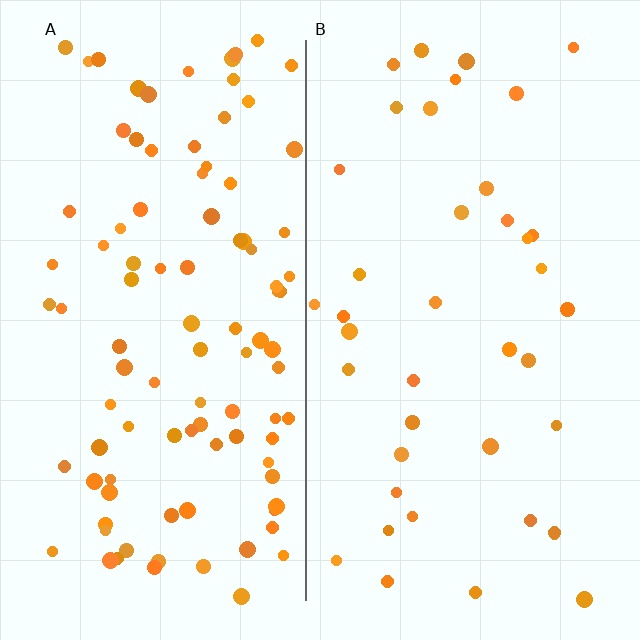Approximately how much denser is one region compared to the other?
Approximately 2.5× — region A over region B.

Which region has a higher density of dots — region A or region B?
A (the left).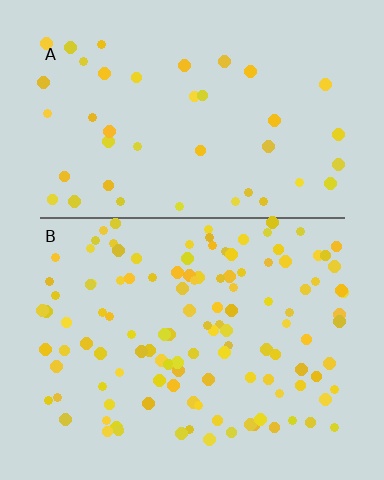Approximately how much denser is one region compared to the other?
Approximately 2.8× — region B over region A.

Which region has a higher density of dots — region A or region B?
B (the bottom).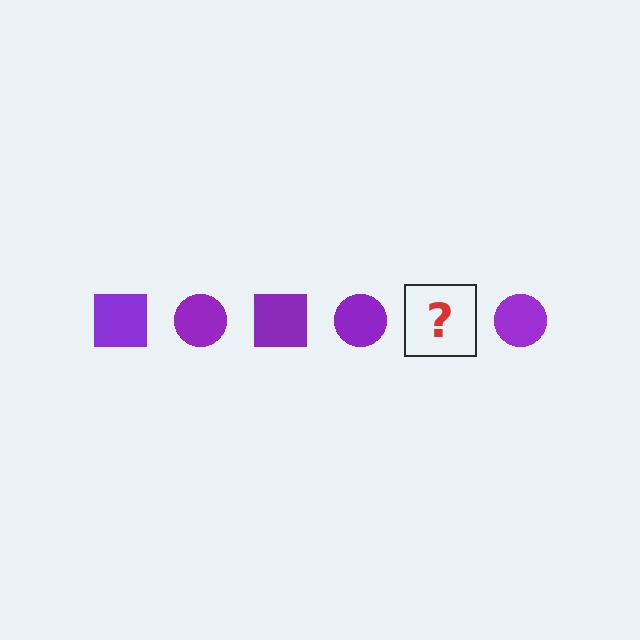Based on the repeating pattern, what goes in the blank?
The blank should be a purple square.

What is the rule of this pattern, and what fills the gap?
The rule is that the pattern cycles through square, circle shapes in purple. The gap should be filled with a purple square.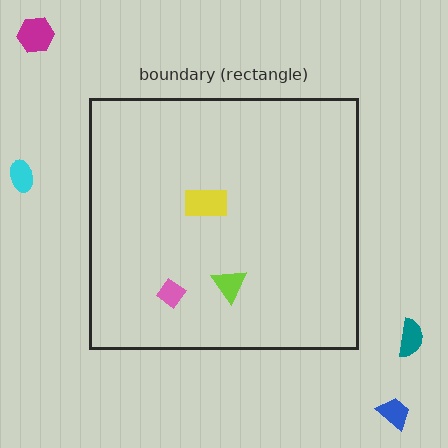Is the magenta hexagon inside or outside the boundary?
Outside.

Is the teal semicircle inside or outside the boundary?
Outside.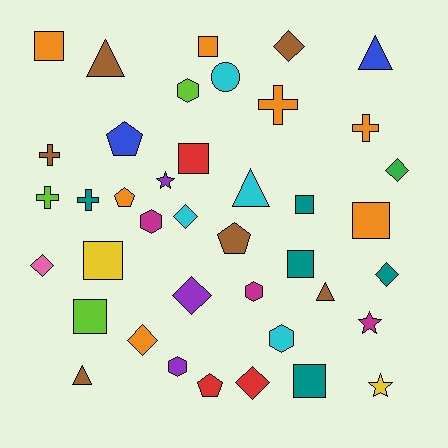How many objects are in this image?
There are 40 objects.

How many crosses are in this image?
There are 5 crosses.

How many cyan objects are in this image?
There are 4 cyan objects.